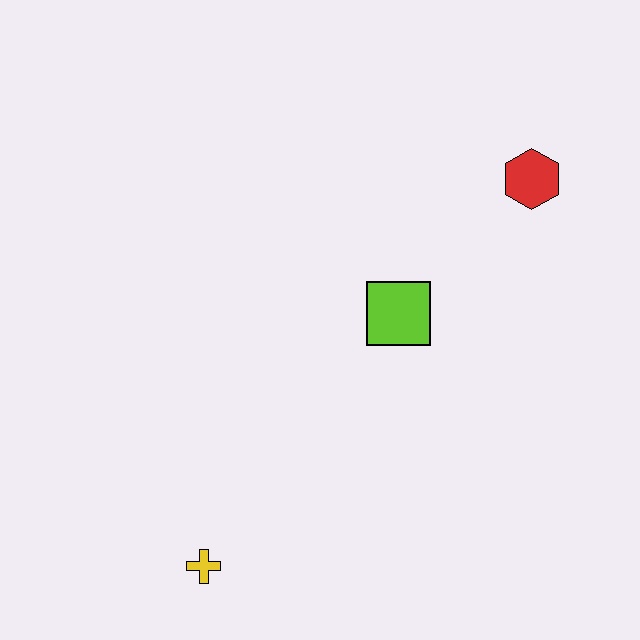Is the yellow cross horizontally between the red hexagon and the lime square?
No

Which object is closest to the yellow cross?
The lime square is closest to the yellow cross.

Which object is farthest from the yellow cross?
The red hexagon is farthest from the yellow cross.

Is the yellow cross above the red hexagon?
No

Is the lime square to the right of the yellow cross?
Yes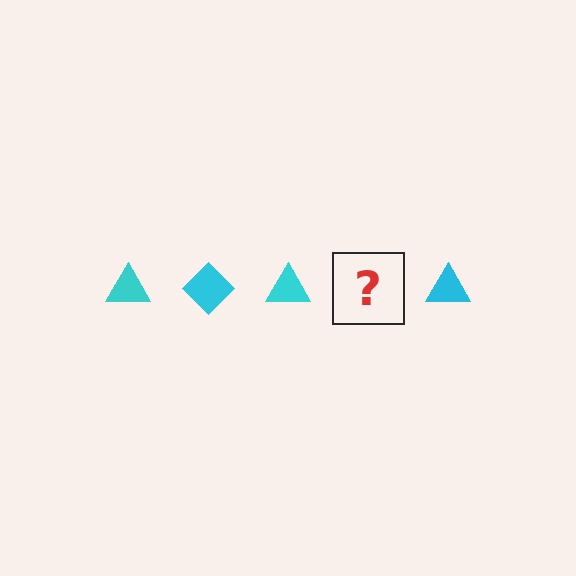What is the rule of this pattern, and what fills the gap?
The rule is that the pattern cycles through triangle, diamond shapes in cyan. The gap should be filled with a cyan diamond.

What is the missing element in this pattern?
The missing element is a cyan diamond.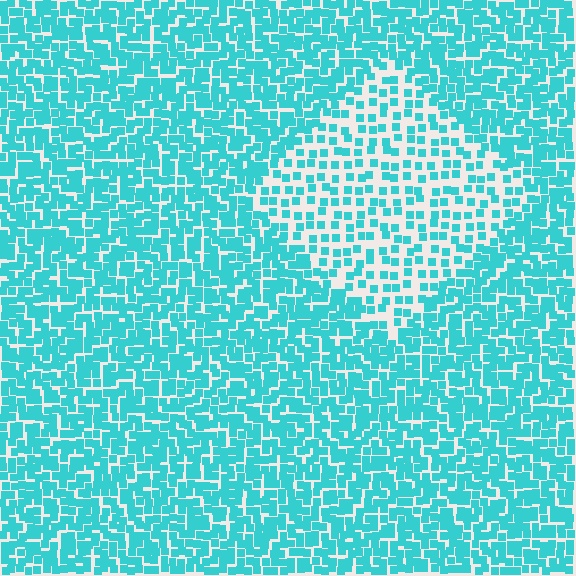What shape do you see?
I see a diamond.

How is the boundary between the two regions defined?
The boundary is defined by a change in element density (approximately 2.1x ratio). All elements are the same color, size, and shape.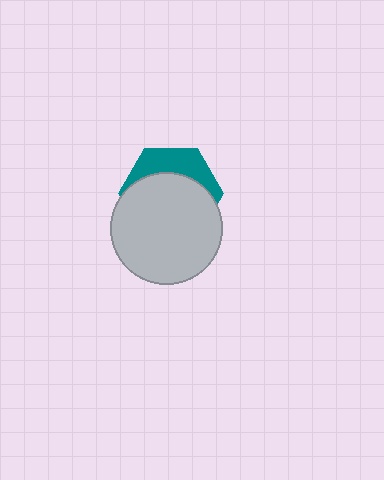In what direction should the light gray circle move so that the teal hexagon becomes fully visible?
The light gray circle should move down. That is the shortest direction to clear the overlap and leave the teal hexagon fully visible.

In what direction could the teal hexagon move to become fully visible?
The teal hexagon could move up. That would shift it out from behind the light gray circle entirely.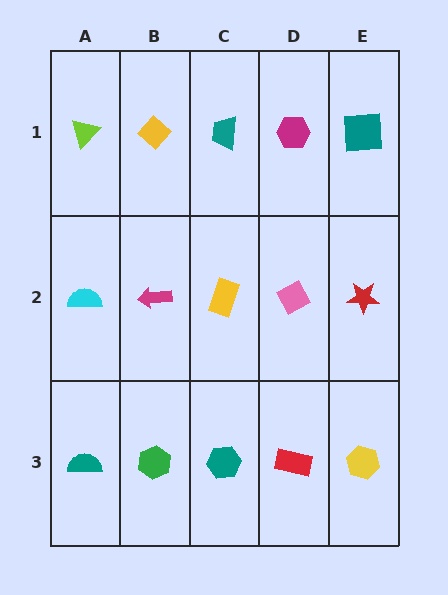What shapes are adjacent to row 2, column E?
A teal square (row 1, column E), a yellow hexagon (row 3, column E), a pink diamond (row 2, column D).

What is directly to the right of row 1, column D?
A teal square.